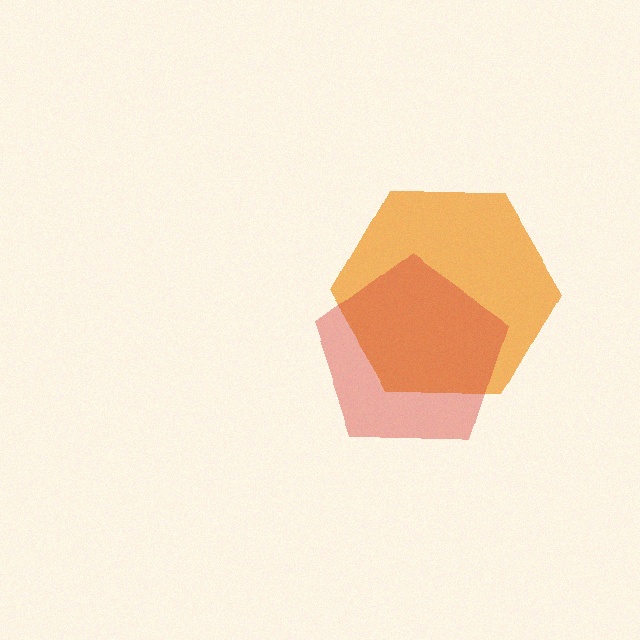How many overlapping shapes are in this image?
There are 2 overlapping shapes in the image.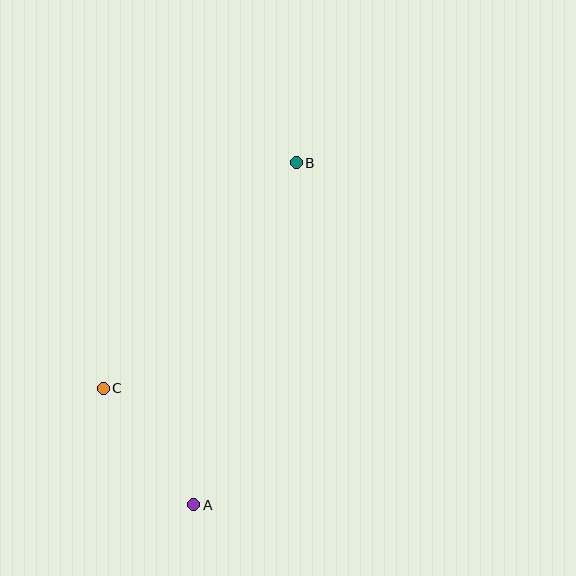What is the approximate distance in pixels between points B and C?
The distance between B and C is approximately 297 pixels.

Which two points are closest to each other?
Points A and C are closest to each other.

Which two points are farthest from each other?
Points A and B are farthest from each other.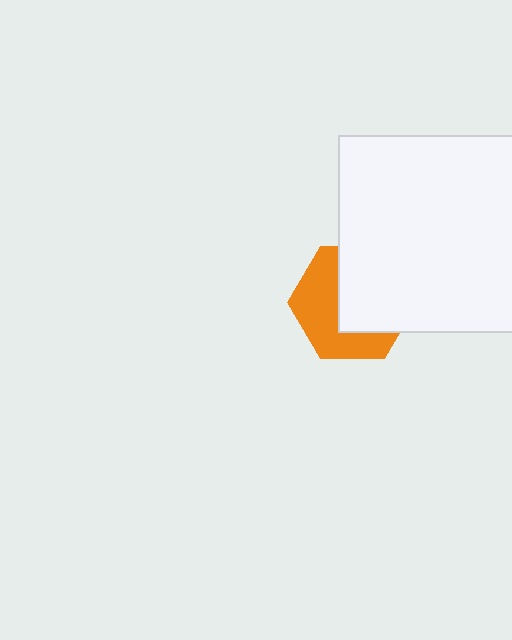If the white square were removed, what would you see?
You would see the complete orange hexagon.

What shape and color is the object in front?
The object in front is a white square.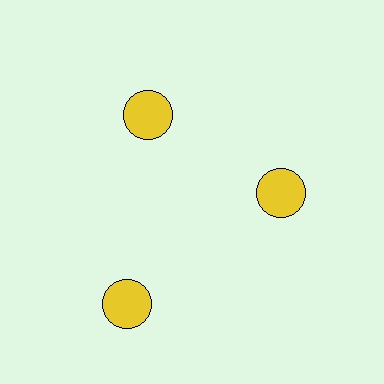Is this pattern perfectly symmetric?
No. The 3 yellow circles are arranged in a ring, but one element near the 7 o'clock position is pushed outward from the center, breaking the 3-fold rotational symmetry.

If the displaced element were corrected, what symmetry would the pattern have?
It would have 3-fold rotational symmetry — the pattern would map onto itself every 120 degrees.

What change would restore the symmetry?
The symmetry would be restored by moving it inward, back onto the ring so that all 3 circles sit at equal angles and equal distance from the center.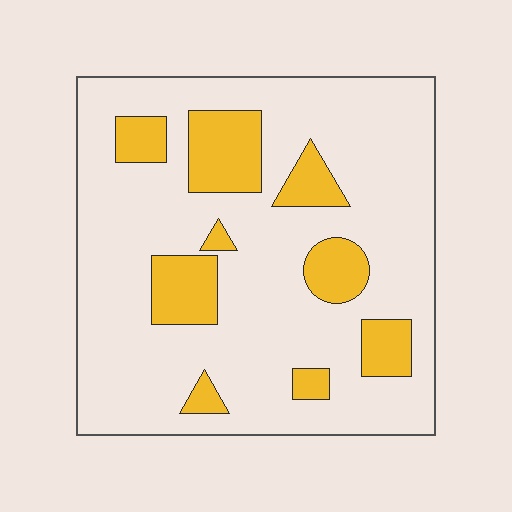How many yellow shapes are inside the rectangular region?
9.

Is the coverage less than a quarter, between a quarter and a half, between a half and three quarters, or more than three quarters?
Less than a quarter.